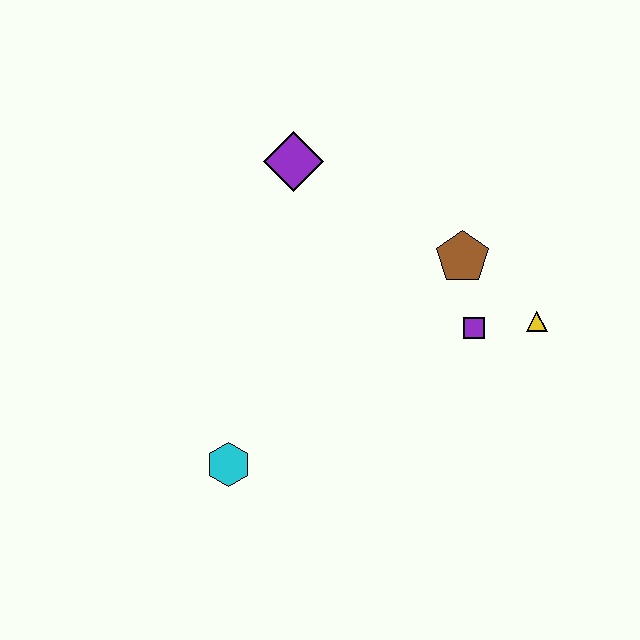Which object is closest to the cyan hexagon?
The purple square is closest to the cyan hexagon.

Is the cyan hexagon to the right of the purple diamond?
No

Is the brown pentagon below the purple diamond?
Yes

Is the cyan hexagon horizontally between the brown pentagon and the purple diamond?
No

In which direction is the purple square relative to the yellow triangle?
The purple square is to the left of the yellow triangle.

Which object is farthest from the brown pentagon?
The cyan hexagon is farthest from the brown pentagon.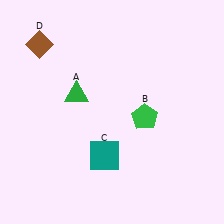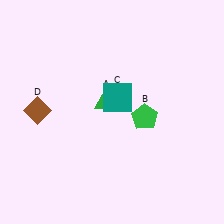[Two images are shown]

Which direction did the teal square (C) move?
The teal square (C) moved up.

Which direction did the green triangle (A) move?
The green triangle (A) moved right.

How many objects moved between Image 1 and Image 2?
3 objects moved between the two images.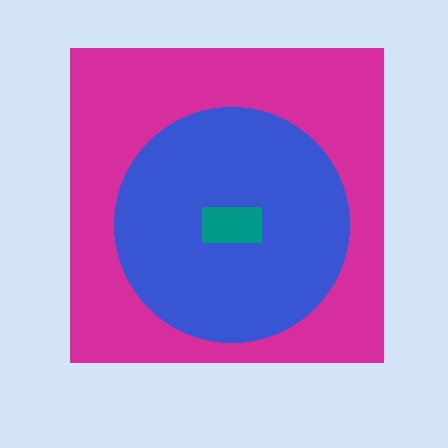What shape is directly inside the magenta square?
The blue circle.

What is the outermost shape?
The magenta square.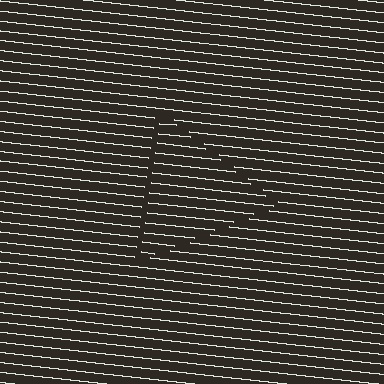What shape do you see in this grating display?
An illusory triangle. The interior of the shape contains the same grating, shifted by half a period — the contour is defined by the phase discontinuity where line-ends from the inner and outer gratings abut.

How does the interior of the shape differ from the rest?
The interior of the shape contains the same grating, shifted by half a period — the contour is defined by the phase discontinuity where line-ends from the inner and outer gratings abut.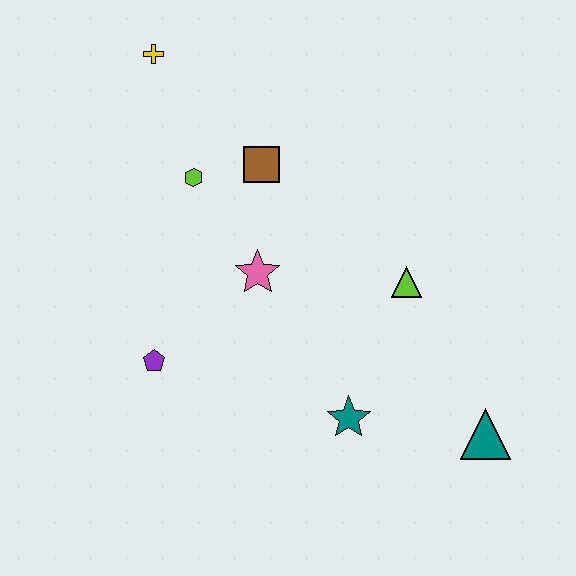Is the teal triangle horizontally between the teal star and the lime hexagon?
No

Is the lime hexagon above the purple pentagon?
Yes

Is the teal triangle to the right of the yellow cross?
Yes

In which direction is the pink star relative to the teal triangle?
The pink star is to the left of the teal triangle.